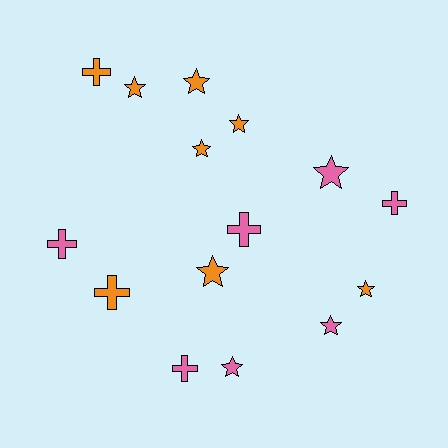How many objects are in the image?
There are 15 objects.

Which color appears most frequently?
Orange, with 8 objects.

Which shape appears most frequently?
Star, with 9 objects.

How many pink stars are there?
There are 3 pink stars.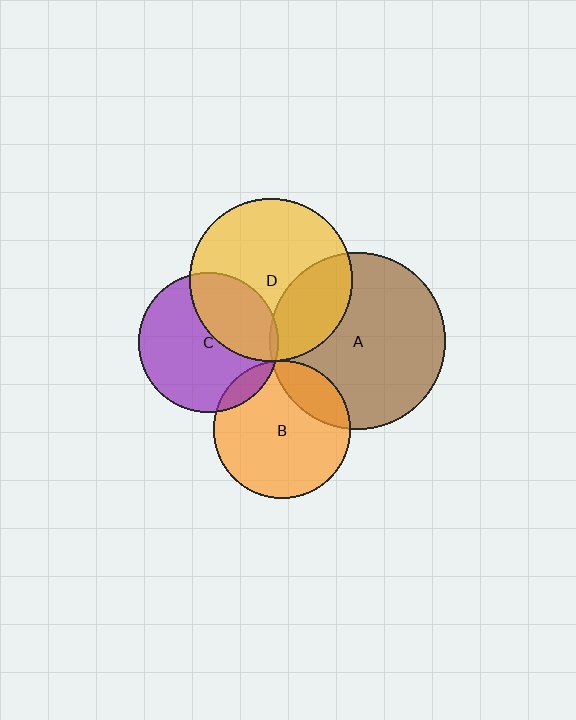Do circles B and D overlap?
Yes.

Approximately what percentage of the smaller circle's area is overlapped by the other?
Approximately 5%.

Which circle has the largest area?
Circle A (brown).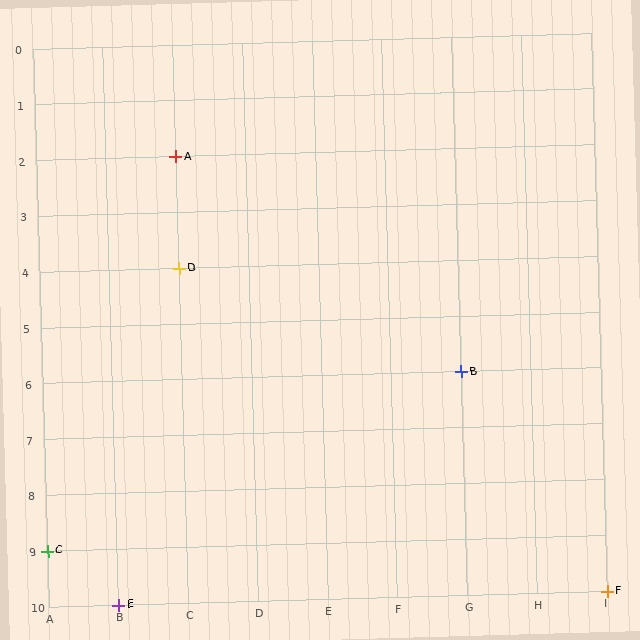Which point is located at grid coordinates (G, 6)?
Point B is at (G, 6).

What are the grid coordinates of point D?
Point D is at grid coordinates (C, 4).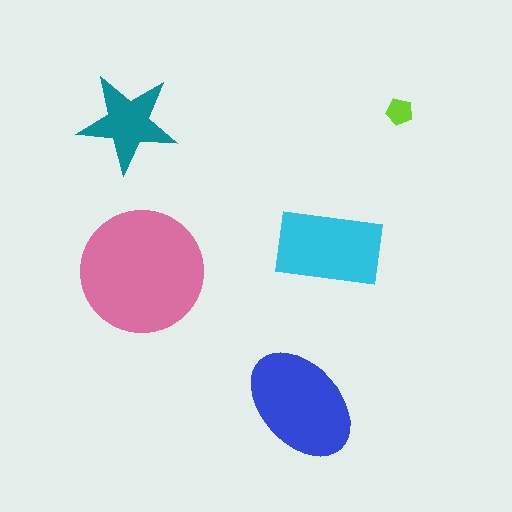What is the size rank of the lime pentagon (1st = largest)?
5th.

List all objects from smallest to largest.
The lime pentagon, the teal star, the cyan rectangle, the blue ellipse, the pink circle.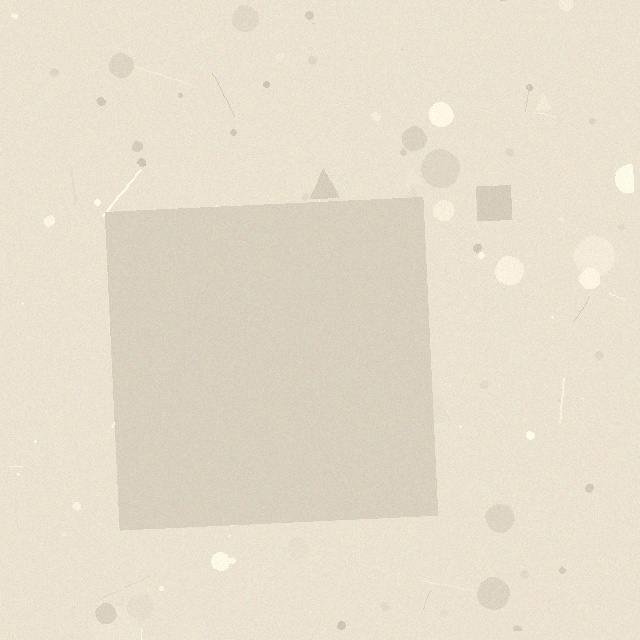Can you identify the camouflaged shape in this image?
The camouflaged shape is a square.